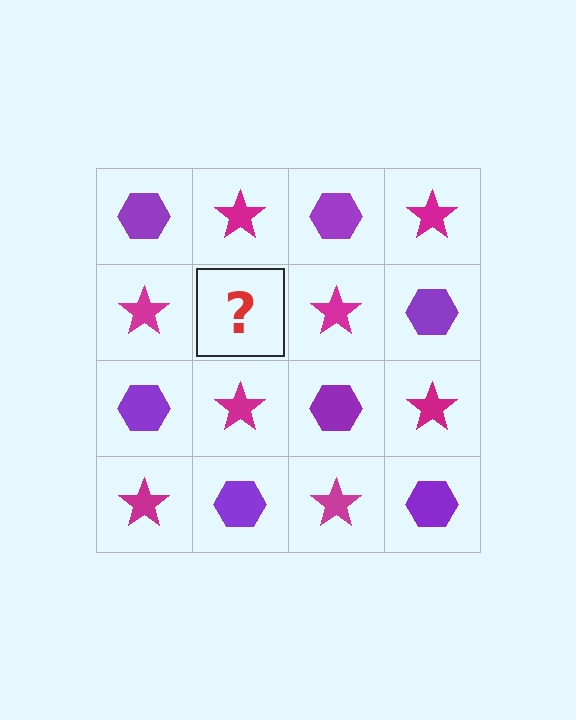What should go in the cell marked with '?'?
The missing cell should contain a purple hexagon.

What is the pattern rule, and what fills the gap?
The rule is that it alternates purple hexagon and magenta star in a checkerboard pattern. The gap should be filled with a purple hexagon.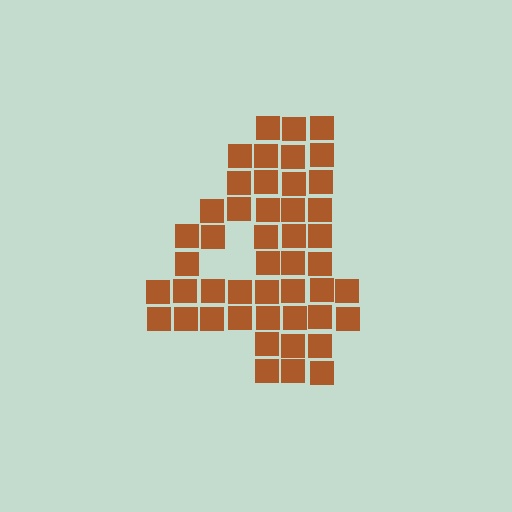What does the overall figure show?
The overall figure shows the digit 4.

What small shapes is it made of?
It is made of small squares.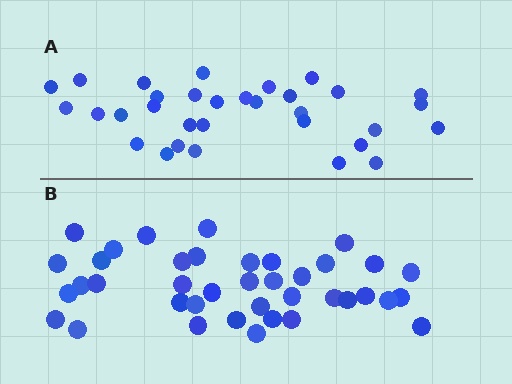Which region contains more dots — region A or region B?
Region B (the bottom region) has more dots.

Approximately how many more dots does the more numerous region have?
Region B has roughly 8 or so more dots than region A.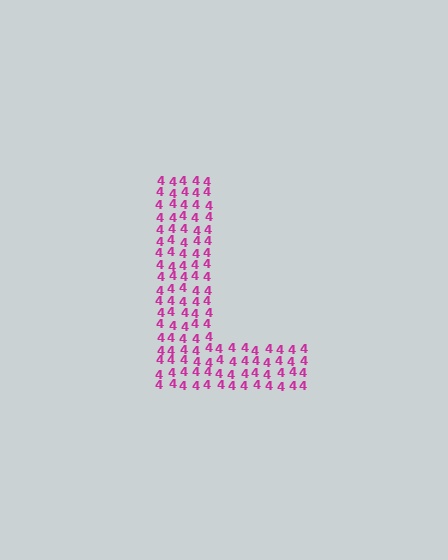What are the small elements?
The small elements are digit 4's.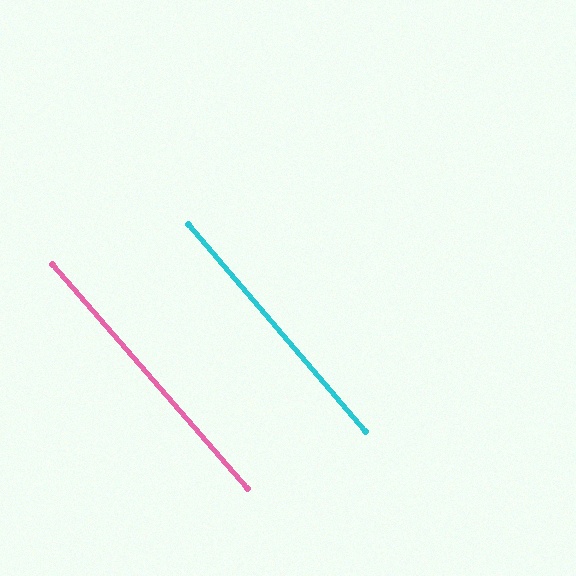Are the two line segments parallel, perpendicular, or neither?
Parallel — their directions differ by only 0.5°.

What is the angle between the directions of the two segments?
Approximately 0 degrees.